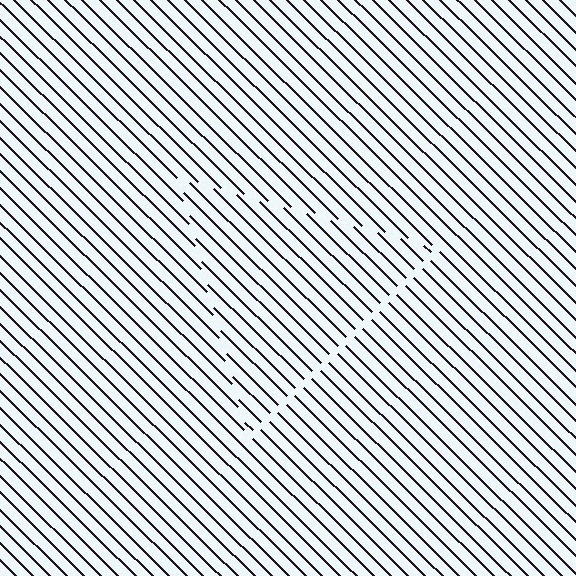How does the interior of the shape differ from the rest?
The interior of the shape contains the same grating, shifted by half a period — the contour is defined by the phase discontinuity where line-ends from the inner and outer gratings abut.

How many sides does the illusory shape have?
3 sides — the line-ends trace a triangle.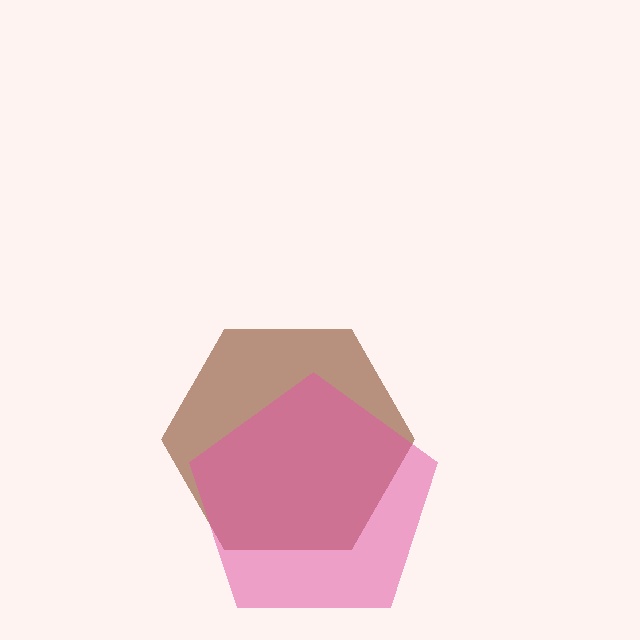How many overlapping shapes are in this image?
There are 2 overlapping shapes in the image.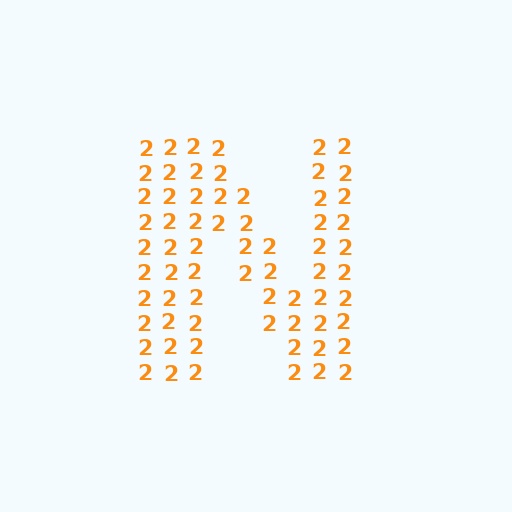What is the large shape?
The large shape is the letter N.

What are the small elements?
The small elements are digit 2's.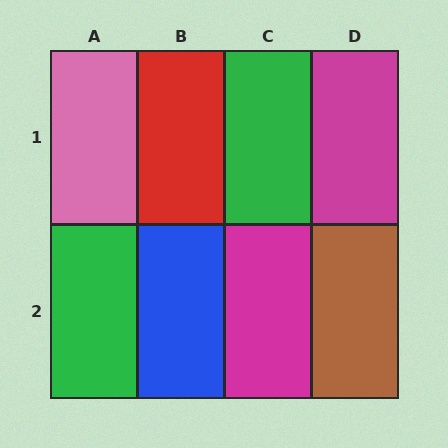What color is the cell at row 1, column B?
Red.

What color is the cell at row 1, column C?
Green.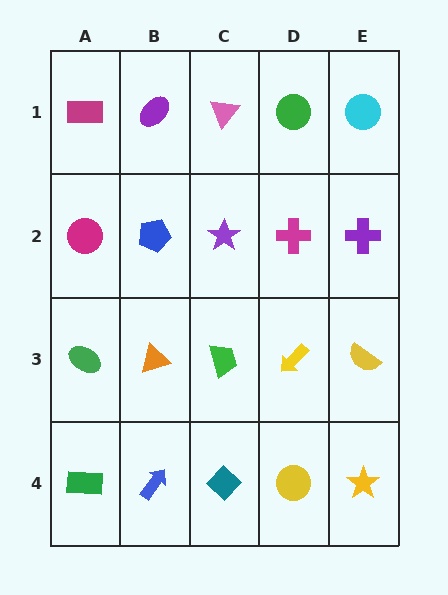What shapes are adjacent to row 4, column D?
A yellow arrow (row 3, column D), a teal diamond (row 4, column C), a yellow star (row 4, column E).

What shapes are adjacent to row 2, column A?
A magenta rectangle (row 1, column A), a green ellipse (row 3, column A), a blue pentagon (row 2, column B).